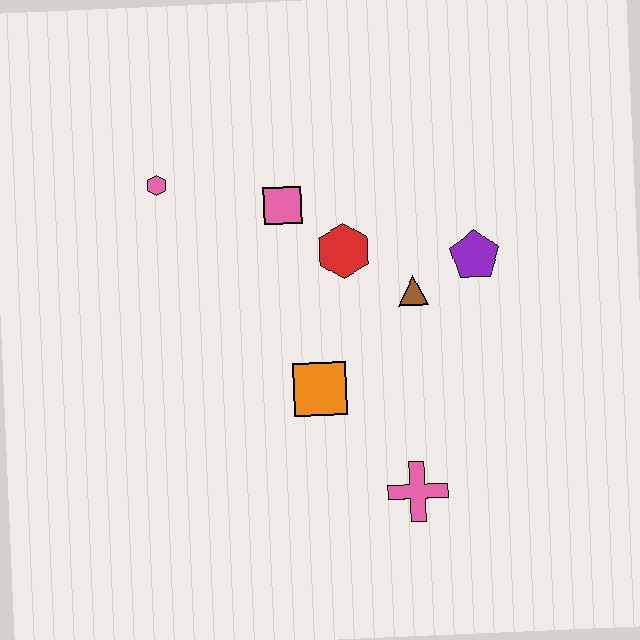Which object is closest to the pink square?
The red hexagon is closest to the pink square.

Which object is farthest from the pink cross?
The pink hexagon is farthest from the pink cross.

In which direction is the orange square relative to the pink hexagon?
The orange square is below the pink hexagon.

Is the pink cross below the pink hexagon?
Yes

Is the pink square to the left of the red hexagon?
Yes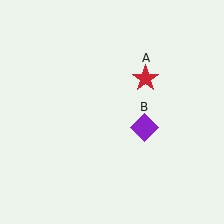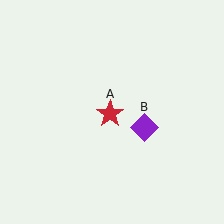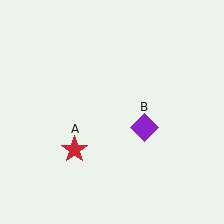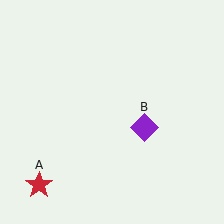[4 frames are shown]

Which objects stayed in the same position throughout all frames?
Purple diamond (object B) remained stationary.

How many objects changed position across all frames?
1 object changed position: red star (object A).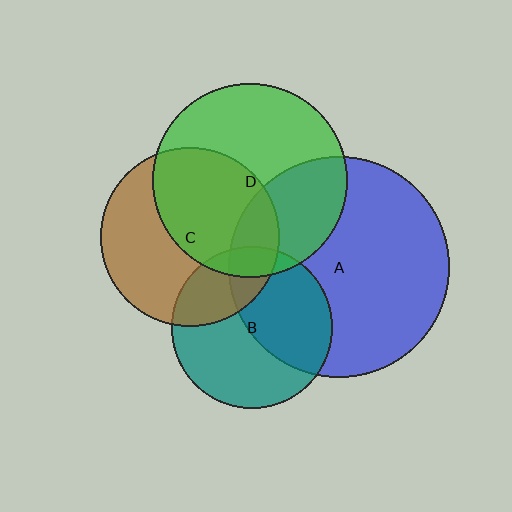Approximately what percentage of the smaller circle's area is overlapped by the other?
Approximately 25%.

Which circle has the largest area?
Circle A (blue).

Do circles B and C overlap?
Yes.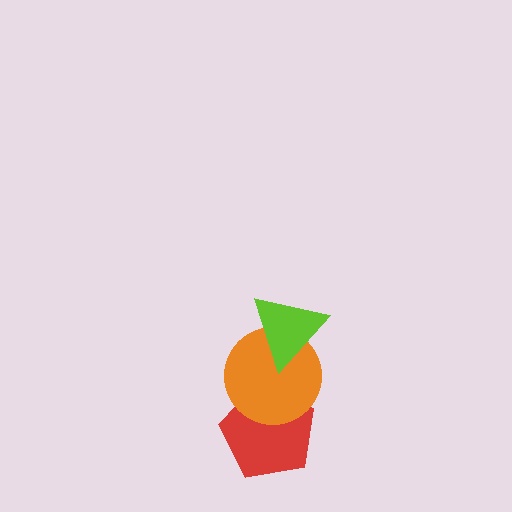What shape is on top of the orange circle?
The lime triangle is on top of the orange circle.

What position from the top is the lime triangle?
The lime triangle is 1st from the top.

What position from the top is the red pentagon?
The red pentagon is 3rd from the top.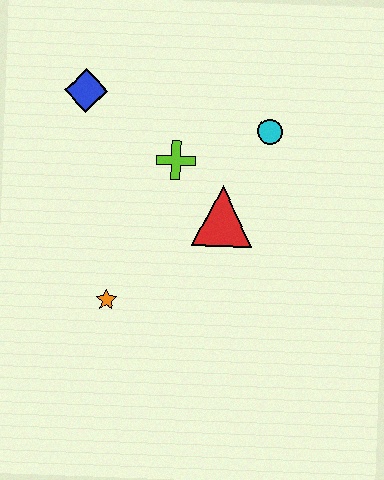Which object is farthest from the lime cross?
The orange star is farthest from the lime cross.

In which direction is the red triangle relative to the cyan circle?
The red triangle is below the cyan circle.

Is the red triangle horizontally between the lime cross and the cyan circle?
Yes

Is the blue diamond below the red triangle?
No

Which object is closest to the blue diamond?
The lime cross is closest to the blue diamond.